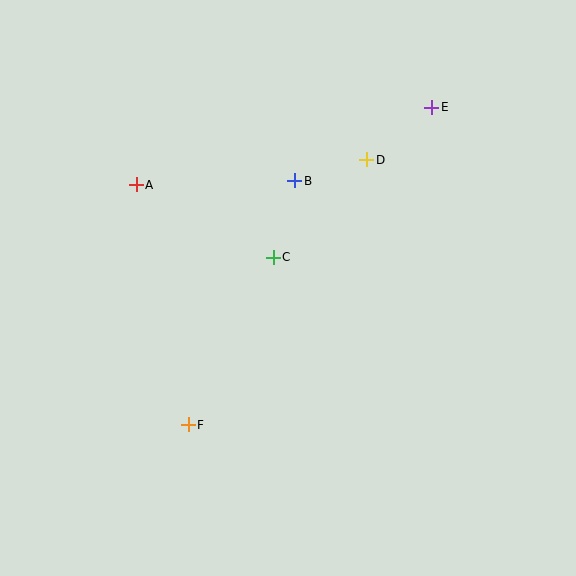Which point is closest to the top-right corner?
Point E is closest to the top-right corner.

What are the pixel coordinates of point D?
Point D is at (367, 160).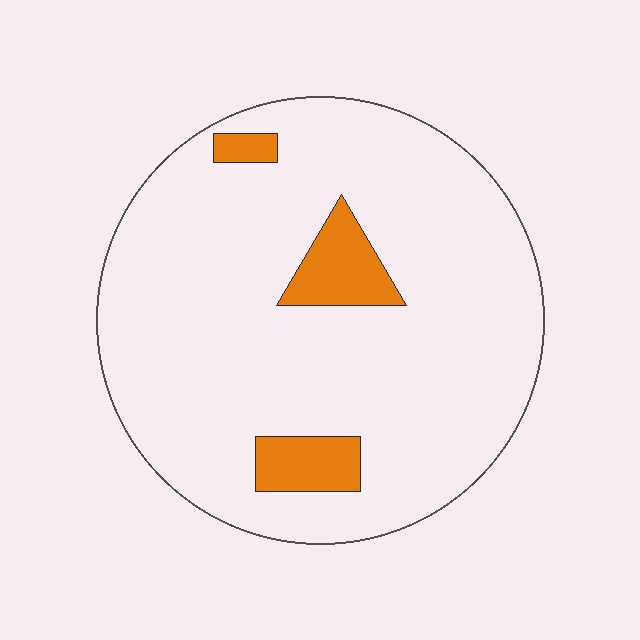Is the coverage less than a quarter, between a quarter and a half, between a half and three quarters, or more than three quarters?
Less than a quarter.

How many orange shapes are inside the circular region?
3.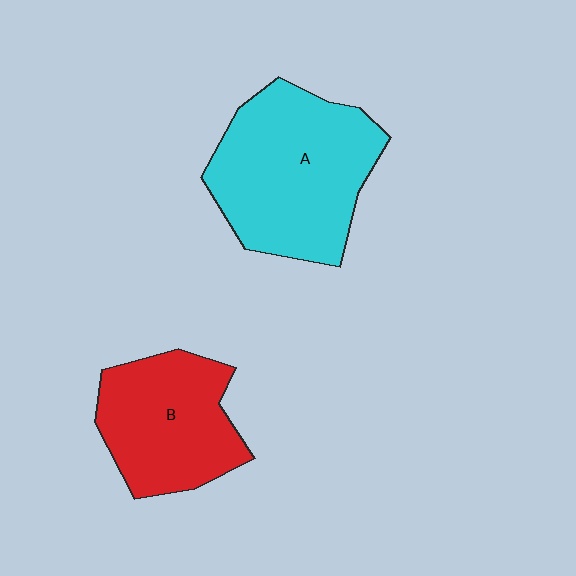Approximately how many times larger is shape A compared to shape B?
Approximately 1.4 times.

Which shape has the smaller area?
Shape B (red).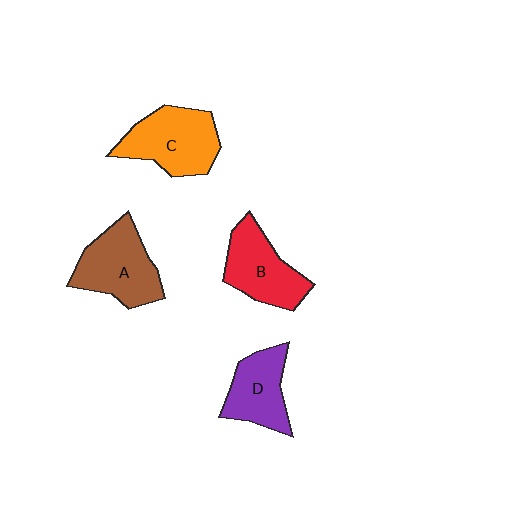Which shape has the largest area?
Shape C (orange).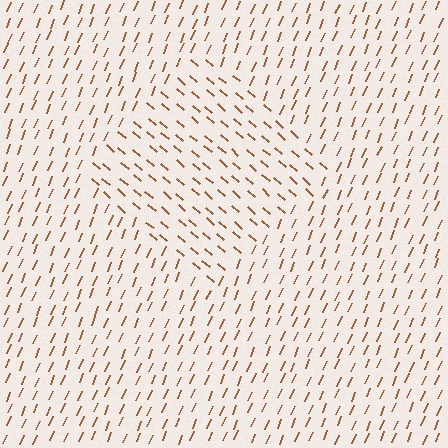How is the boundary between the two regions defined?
The boundary is defined purely by a change in line orientation (approximately 72 degrees difference). All lines are the same color and thickness.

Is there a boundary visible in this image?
Yes, there is a texture boundary formed by a change in line orientation.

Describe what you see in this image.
The image is filled with small brown line segments. A diamond region in the image has lines oriented differently from the surrounding lines, creating a visible texture boundary.